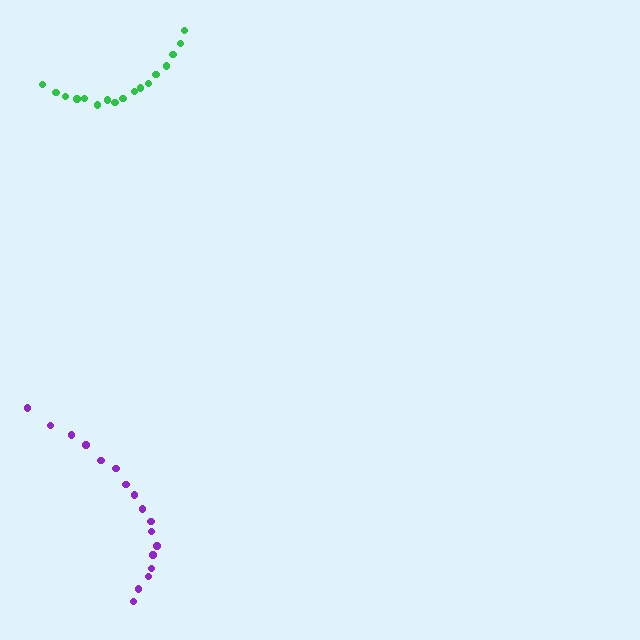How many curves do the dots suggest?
There are 2 distinct paths.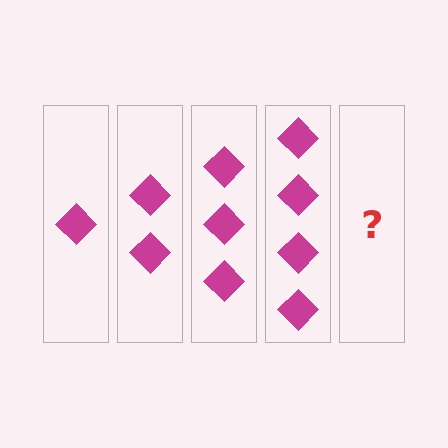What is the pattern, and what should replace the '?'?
The pattern is that each step adds one more diamond. The '?' should be 5 diamonds.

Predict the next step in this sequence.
The next step is 5 diamonds.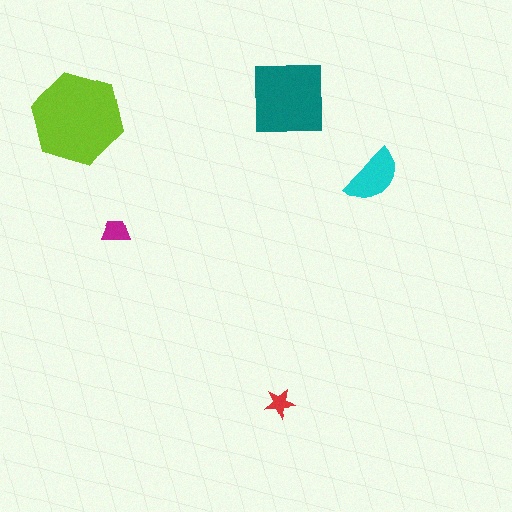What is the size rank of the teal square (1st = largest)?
2nd.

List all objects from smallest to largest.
The red star, the magenta trapezoid, the cyan semicircle, the teal square, the lime hexagon.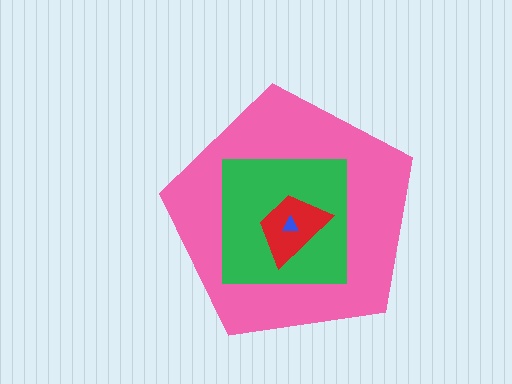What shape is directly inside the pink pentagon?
The green square.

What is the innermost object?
The blue triangle.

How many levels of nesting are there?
4.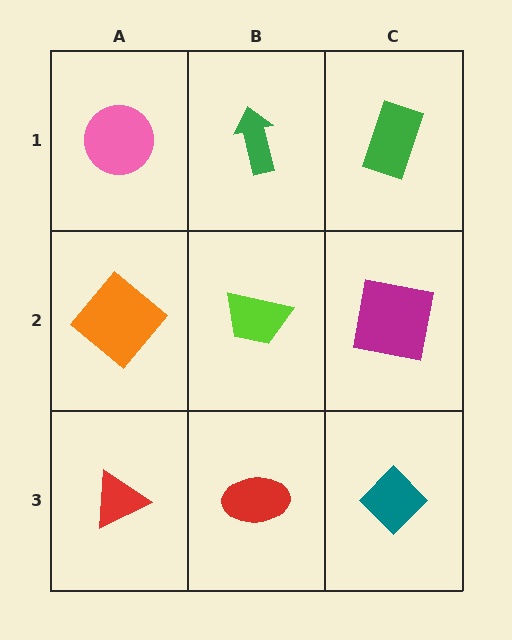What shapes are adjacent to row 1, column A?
An orange diamond (row 2, column A), a green arrow (row 1, column B).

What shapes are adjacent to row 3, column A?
An orange diamond (row 2, column A), a red ellipse (row 3, column B).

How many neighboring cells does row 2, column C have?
3.